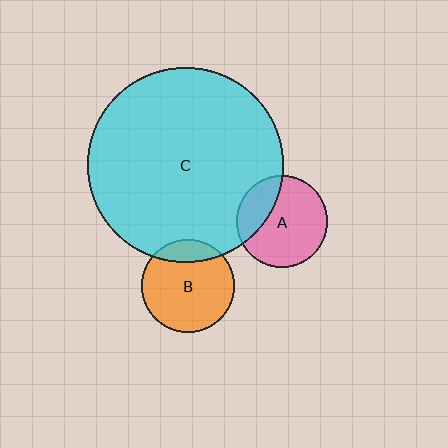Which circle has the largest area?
Circle C (cyan).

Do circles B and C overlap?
Yes.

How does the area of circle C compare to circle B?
Approximately 4.4 times.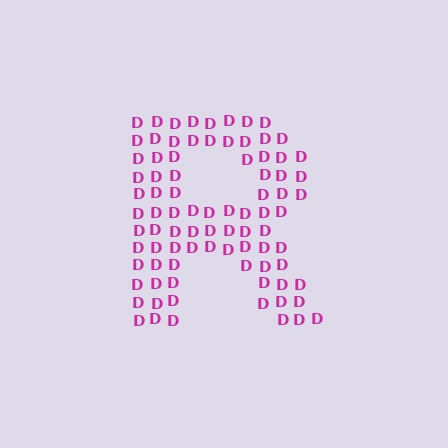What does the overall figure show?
The overall figure shows the letter R.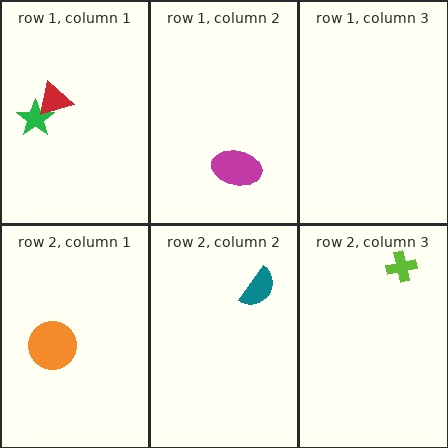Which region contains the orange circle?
The row 2, column 1 region.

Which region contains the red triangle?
The row 1, column 1 region.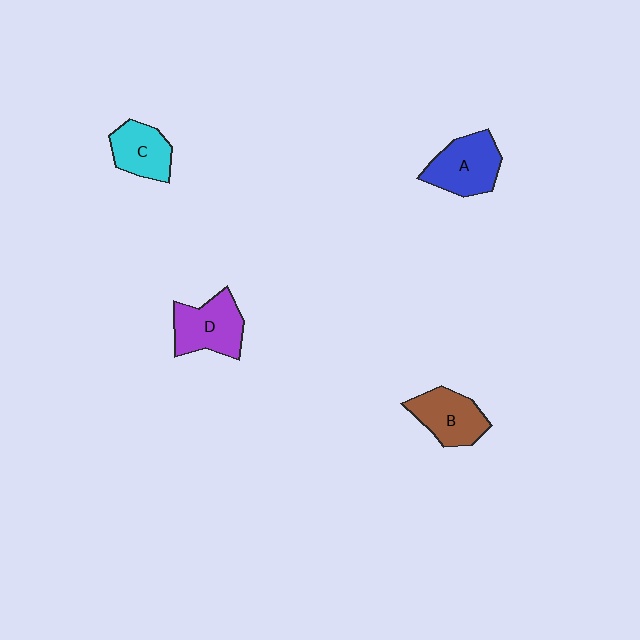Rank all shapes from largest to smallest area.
From largest to smallest: D (purple), A (blue), B (brown), C (cyan).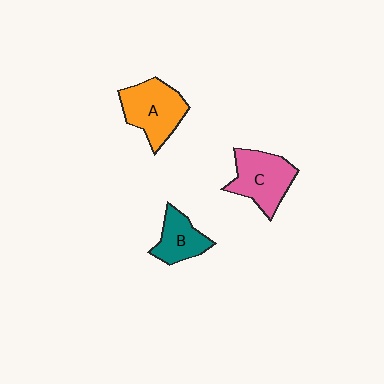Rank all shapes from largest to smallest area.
From largest to smallest: A (orange), C (pink), B (teal).